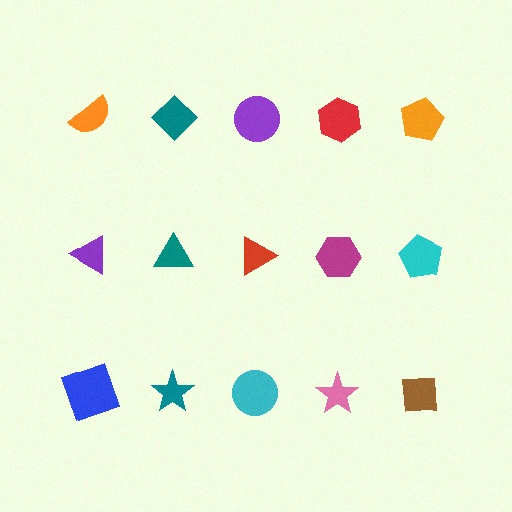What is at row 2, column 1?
A purple triangle.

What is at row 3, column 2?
A teal star.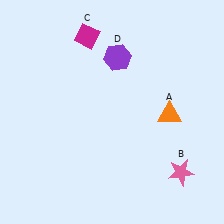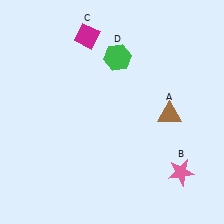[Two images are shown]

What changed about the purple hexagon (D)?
In Image 1, D is purple. In Image 2, it changed to green.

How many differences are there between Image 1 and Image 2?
There are 2 differences between the two images.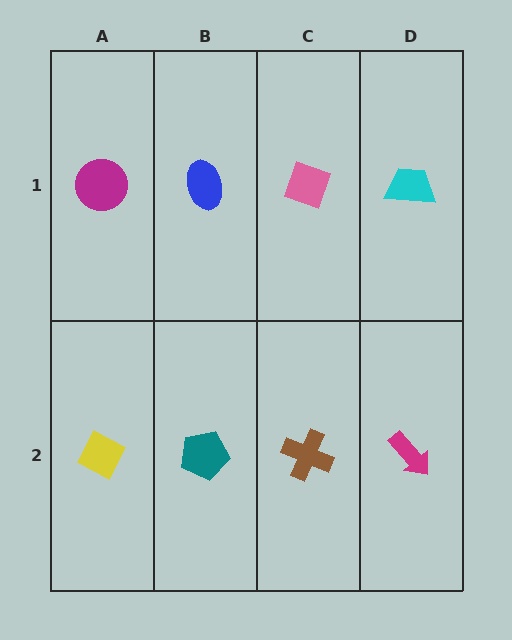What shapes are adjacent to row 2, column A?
A magenta circle (row 1, column A), a teal pentagon (row 2, column B).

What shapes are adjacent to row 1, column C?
A brown cross (row 2, column C), a blue ellipse (row 1, column B), a cyan trapezoid (row 1, column D).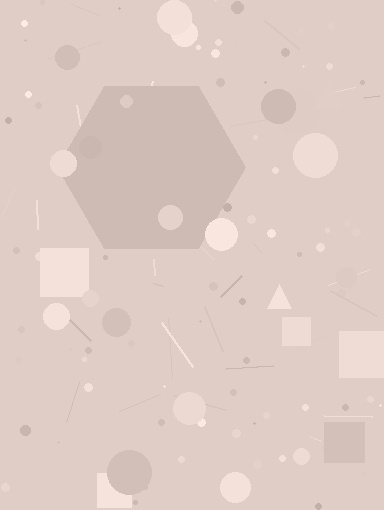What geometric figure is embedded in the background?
A hexagon is embedded in the background.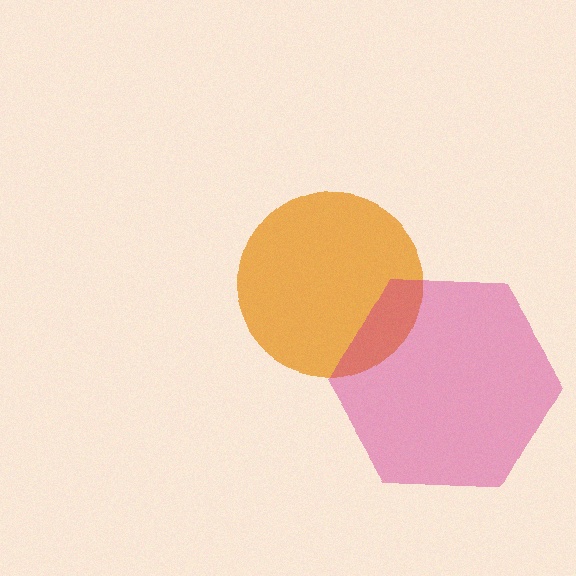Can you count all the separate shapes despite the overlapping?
Yes, there are 2 separate shapes.